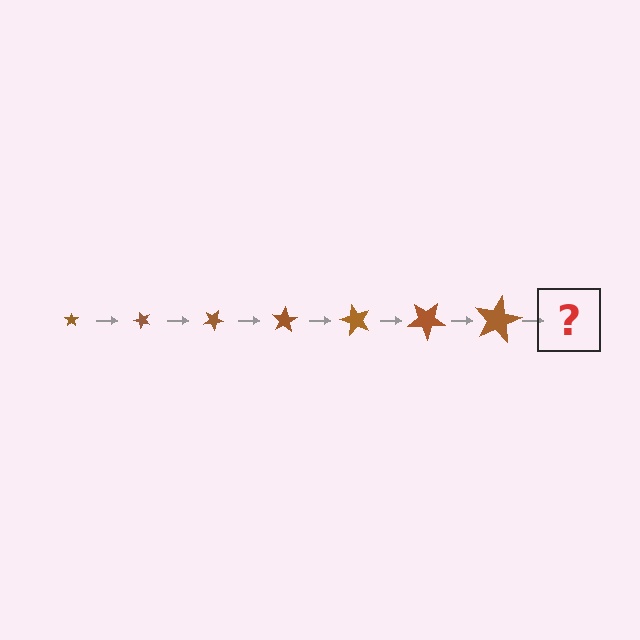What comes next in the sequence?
The next element should be a star, larger than the previous one and rotated 350 degrees from the start.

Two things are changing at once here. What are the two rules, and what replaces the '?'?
The two rules are that the star grows larger each step and it rotates 50 degrees each step. The '?' should be a star, larger than the previous one and rotated 350 degrees from the start.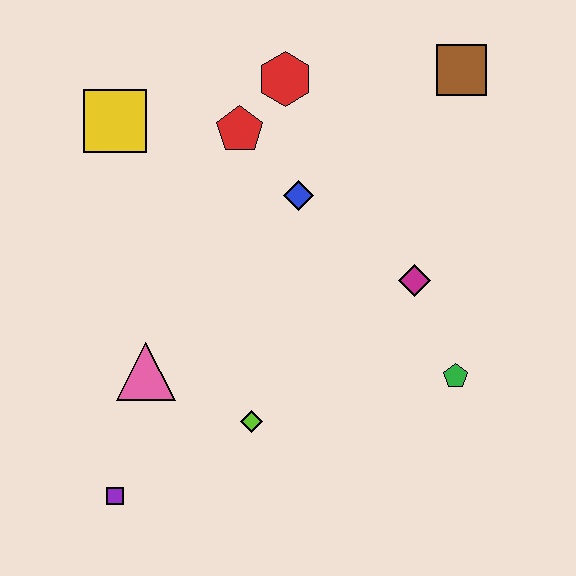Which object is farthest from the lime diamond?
The brown square is farthest from the lime diamond.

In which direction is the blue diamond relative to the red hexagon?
The blue diamond is below the red hexagon.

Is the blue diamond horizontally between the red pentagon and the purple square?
No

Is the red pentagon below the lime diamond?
No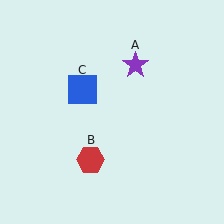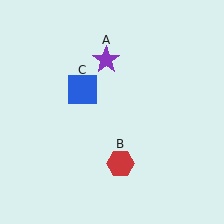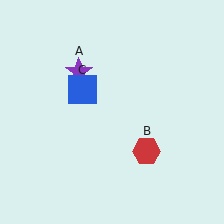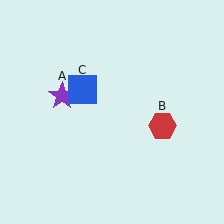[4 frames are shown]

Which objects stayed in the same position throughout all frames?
Blue square (object C) remained stationary.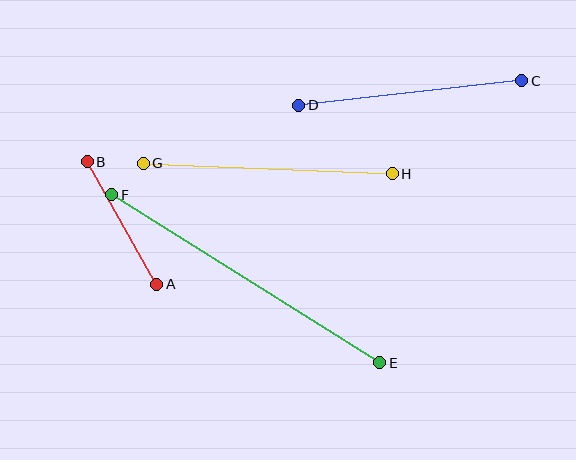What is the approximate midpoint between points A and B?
The midpoint is at approximately (122, 223) pixels.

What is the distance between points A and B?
The distance is approximately 141 pixels.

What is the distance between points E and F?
The distance is approximately 316 pixels.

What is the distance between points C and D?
The distance is approximately 224 pixels.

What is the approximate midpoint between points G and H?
The midpoint is at approximately (268, 169) pixels.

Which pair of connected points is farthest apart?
Points E and F are farthest apart.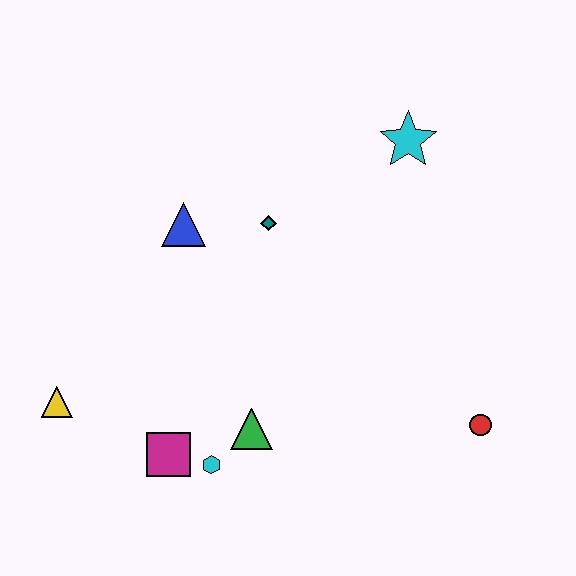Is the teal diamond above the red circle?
Yes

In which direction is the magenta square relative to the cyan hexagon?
The magenta square is to the left of the cyan hexagon.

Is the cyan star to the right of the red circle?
No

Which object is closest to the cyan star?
The teal diamond is closest to the cyan star.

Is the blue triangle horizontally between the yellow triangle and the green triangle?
Yes